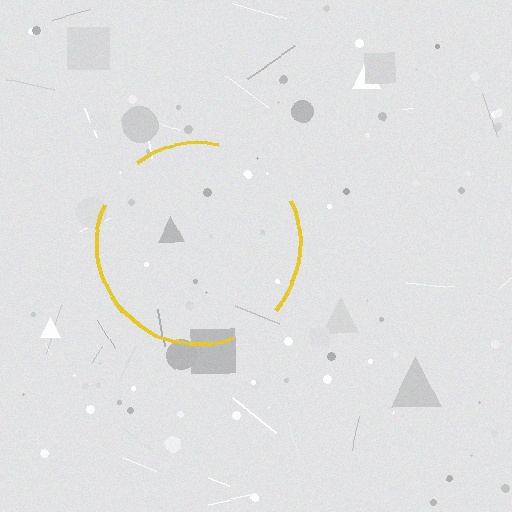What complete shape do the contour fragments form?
The contour fragments form a circle.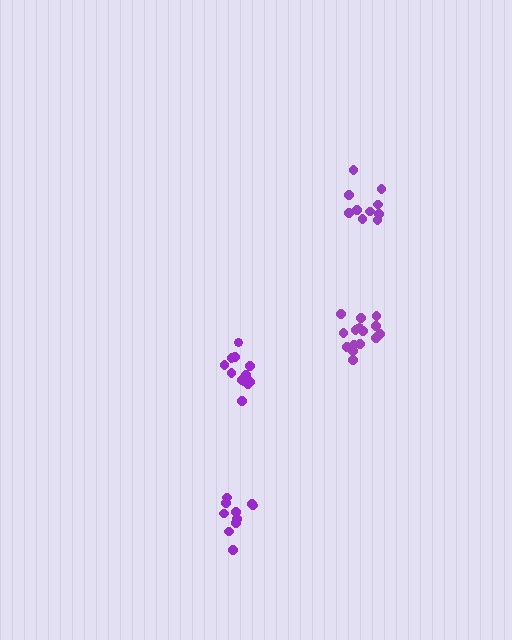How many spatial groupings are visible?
There are 4 spatial groupings.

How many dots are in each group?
Group 1: 10 dots, Group 2: 15 dots, Group 3: 12 dots, Group 4: 10 dots (47 total).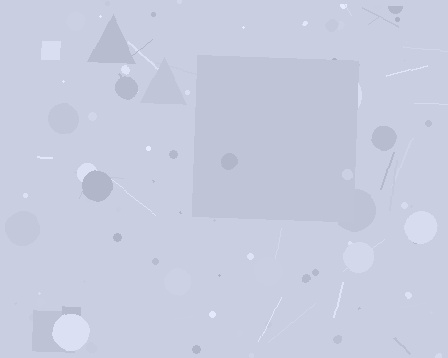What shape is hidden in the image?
A square is hidden in the image.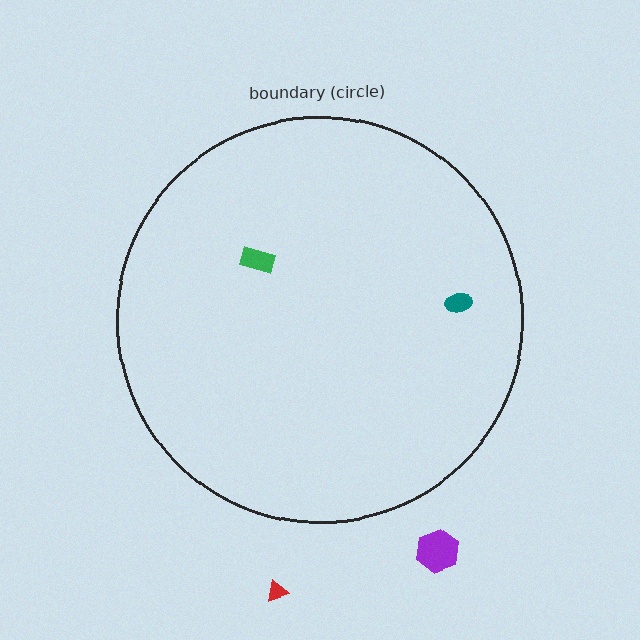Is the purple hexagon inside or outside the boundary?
Outside.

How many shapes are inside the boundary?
2 inside, 2 outside.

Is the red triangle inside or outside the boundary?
Outside.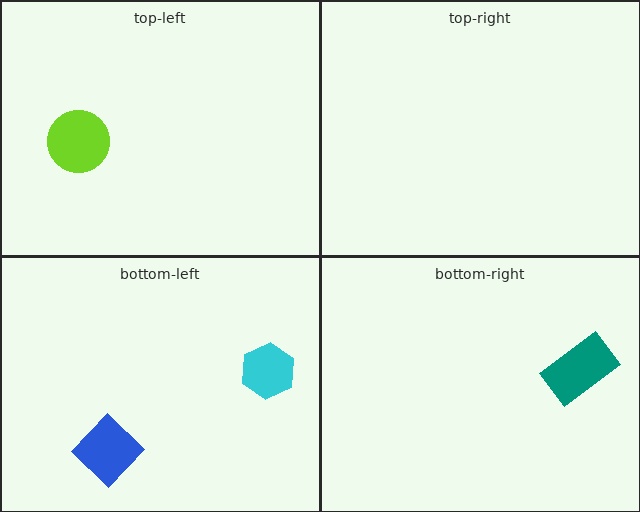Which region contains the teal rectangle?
The bottom-right region.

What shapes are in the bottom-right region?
The teal rectangle.